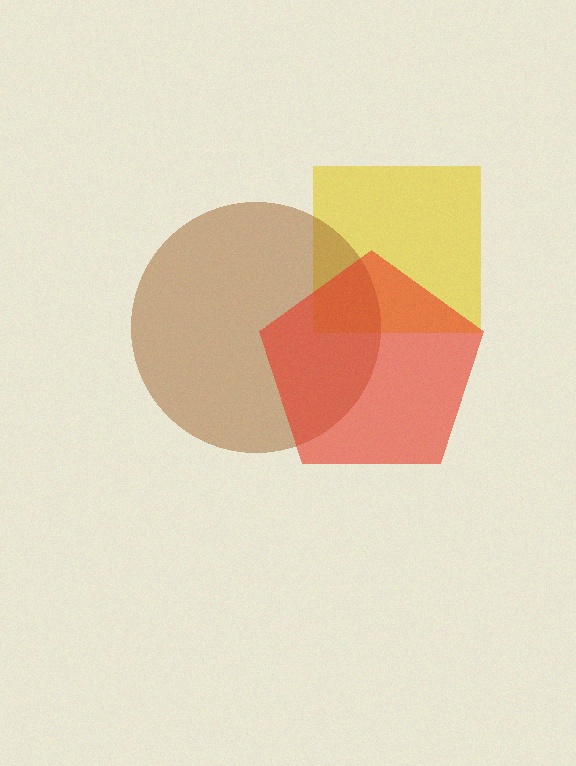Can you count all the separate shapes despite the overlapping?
Yes, there are 3 separate shapes.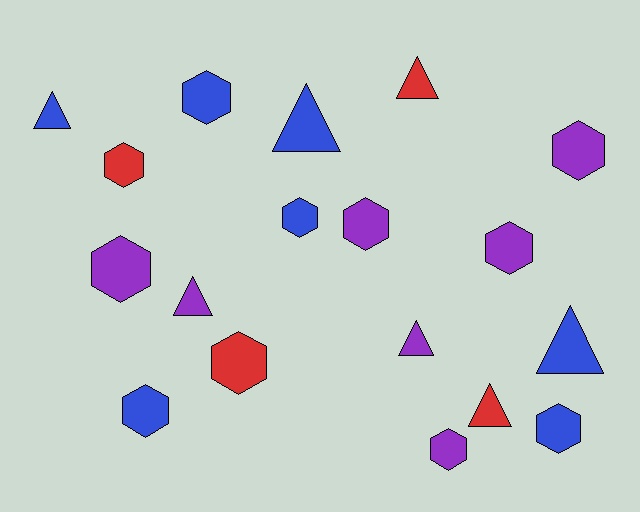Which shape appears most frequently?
Hexagon, with 11 objects.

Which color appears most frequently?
Purple, with 7 objects.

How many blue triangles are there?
There are 3 blue triangles.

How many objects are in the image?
There are 18 objects.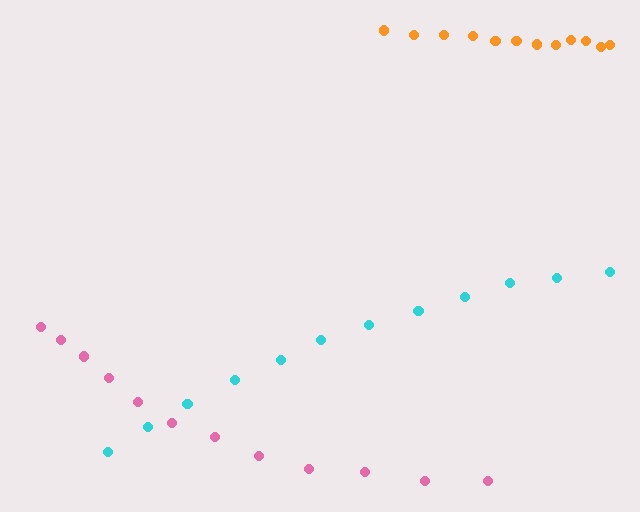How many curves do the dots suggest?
There are 3 distinct paths.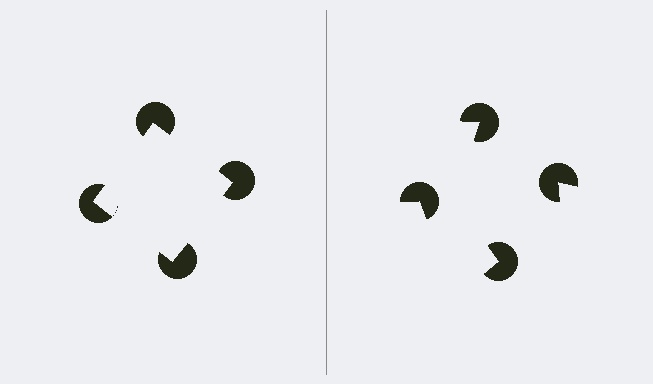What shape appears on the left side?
An illusory square.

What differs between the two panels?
The pac-man discs are positioned identically on both sides; only the wedge orientations differ. On the left they align to a square; on the right they are misaligned.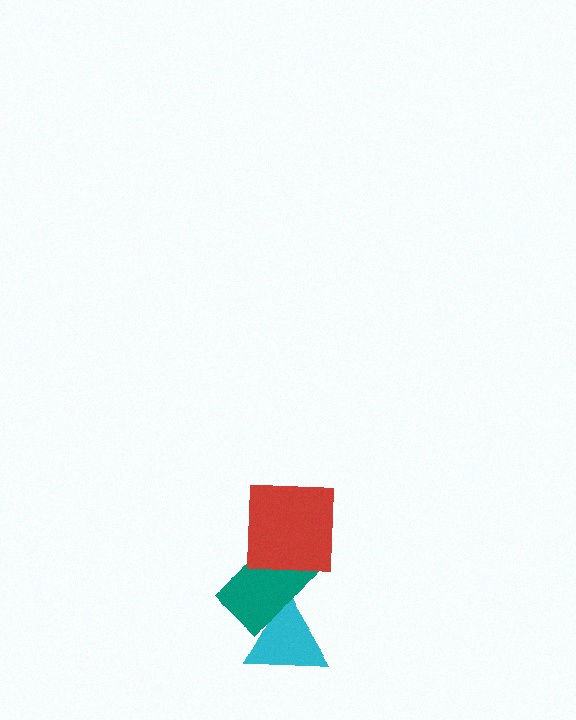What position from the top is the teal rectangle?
The teal rectangle is 2nd from the top.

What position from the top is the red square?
The red square is 1st from the top.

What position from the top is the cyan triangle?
The cyan triangle is 3rd from the top.